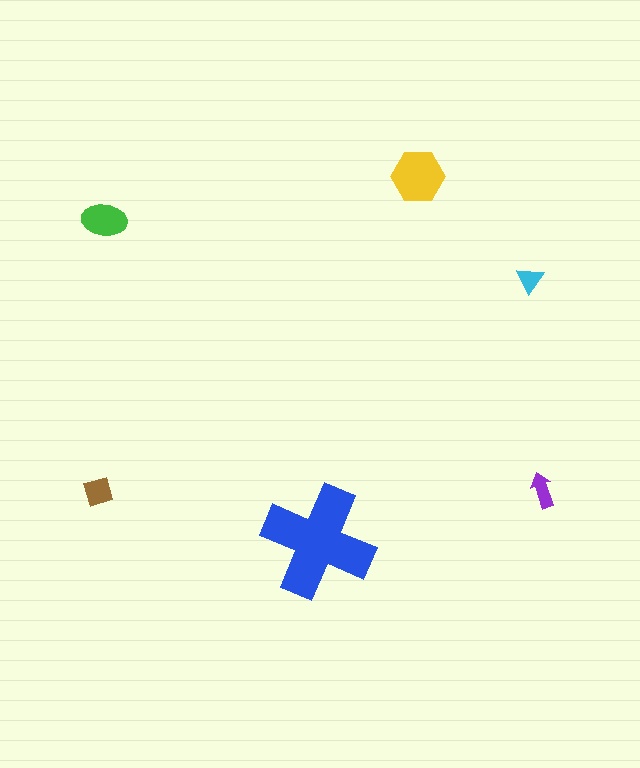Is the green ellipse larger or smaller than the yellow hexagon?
Smaller.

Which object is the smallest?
The cyan triangle.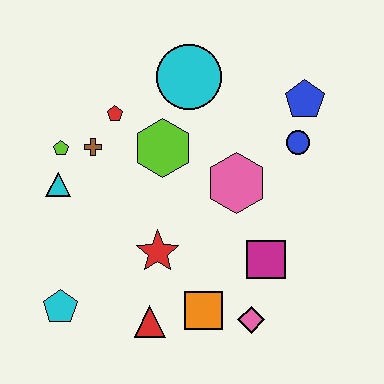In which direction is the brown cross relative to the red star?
The brown cross is above the red star.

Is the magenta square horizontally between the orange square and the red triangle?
No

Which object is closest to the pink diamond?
The orange square is closest to the pink diamond.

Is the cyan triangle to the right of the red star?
No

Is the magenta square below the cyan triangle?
Yes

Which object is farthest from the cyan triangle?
The blue pentagon is farthest from the cyan triangle.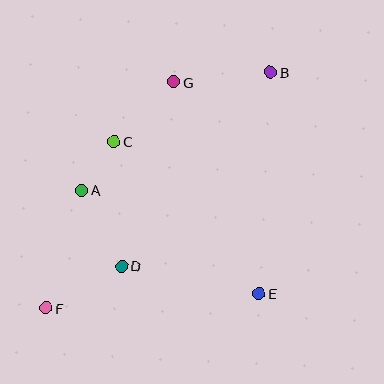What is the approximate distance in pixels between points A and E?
The distance between A and E is approximately 205 pixels.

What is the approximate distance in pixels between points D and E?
The distance between D and E is approximately 140 pixels.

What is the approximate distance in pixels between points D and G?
The distance between D and G is approximately 191 pixels.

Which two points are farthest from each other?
Points B and F are farthest from each other.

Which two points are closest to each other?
Points A and C are closest to each other.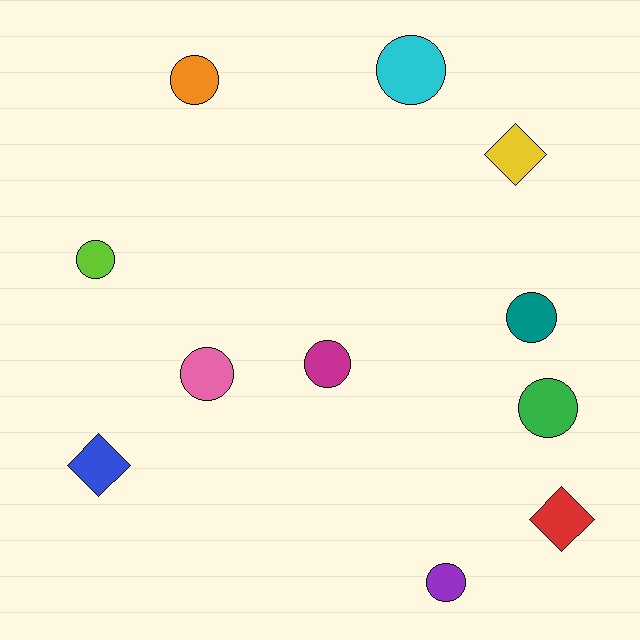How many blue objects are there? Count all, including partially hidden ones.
There is 1 blue object.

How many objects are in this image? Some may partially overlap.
There are 11 objects.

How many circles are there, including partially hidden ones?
There are 8 circles.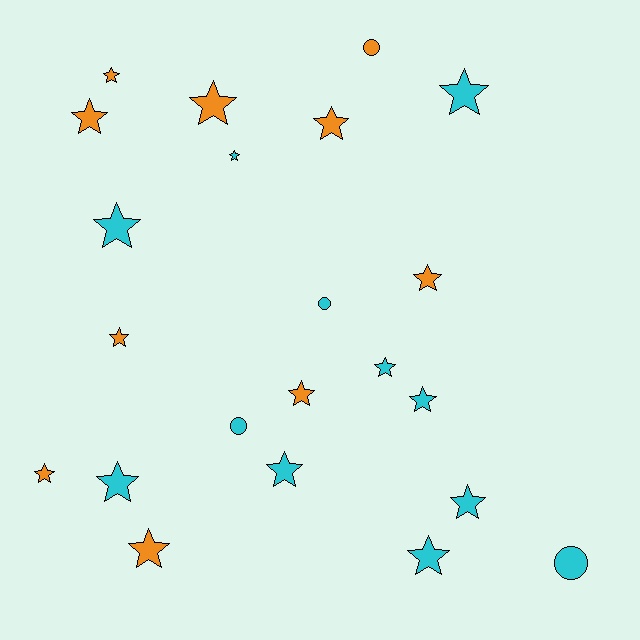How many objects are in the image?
There are 22 objects.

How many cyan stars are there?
There are 9 cyan stars.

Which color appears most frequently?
Cyan, with 12 objects.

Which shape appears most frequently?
Star, with 18 objects.